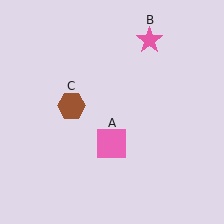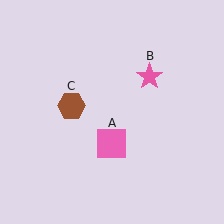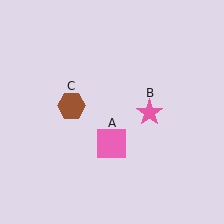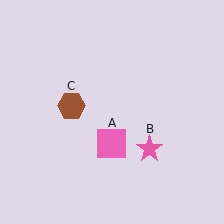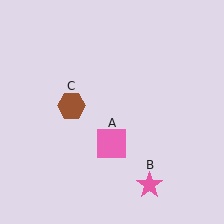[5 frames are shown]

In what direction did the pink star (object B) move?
The pink star (object B) moved down.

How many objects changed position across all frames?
1 object changed position: pink star (object B).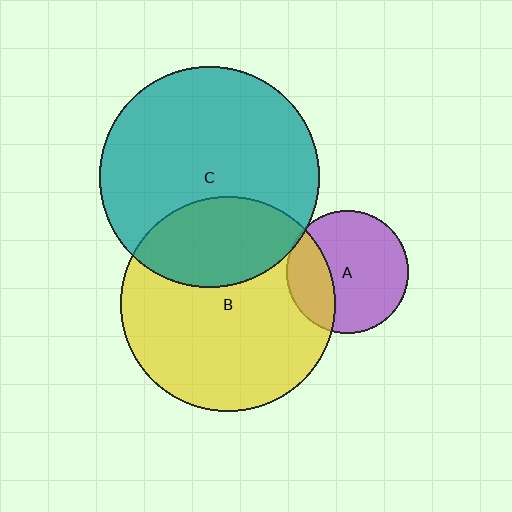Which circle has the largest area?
Circle C (teal).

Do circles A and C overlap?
Yes.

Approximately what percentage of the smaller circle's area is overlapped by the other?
Approximately 5%.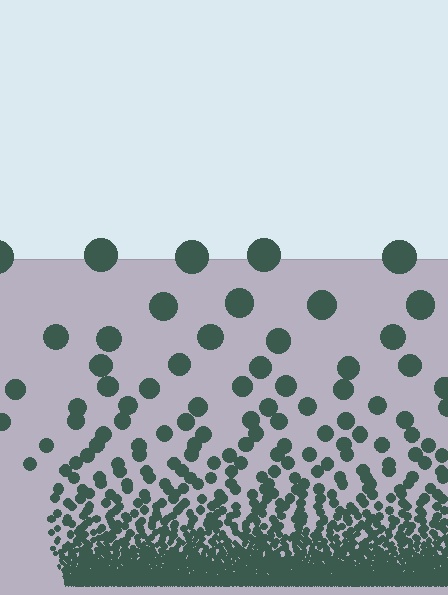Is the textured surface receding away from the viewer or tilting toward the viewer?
The surface appears to tilt toward the viewer. Texture elements get larger and sparser toward the top.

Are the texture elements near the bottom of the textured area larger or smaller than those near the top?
Smaller. The gradient is inverted — elements near the bottom are smaller and denser.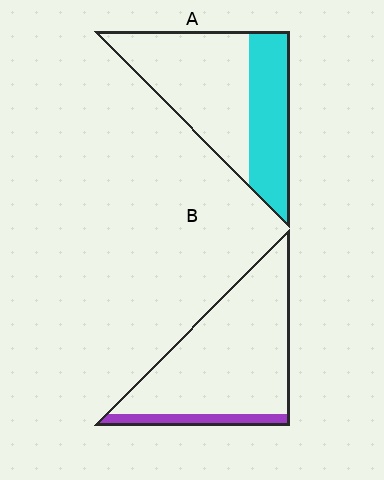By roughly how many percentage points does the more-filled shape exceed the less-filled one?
By roughly 25 percentage points (A over B).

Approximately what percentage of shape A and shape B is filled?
A is approximately 35% and B is approximately 10%.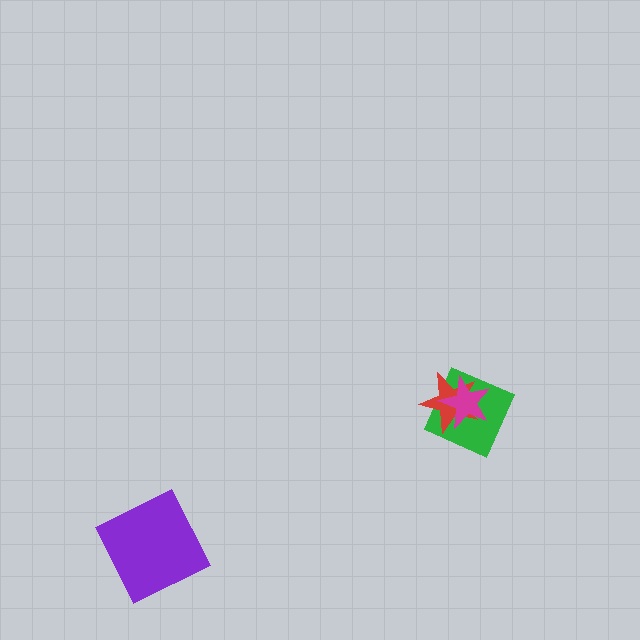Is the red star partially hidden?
Yes, it is partially covered by another shape.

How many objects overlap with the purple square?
0 objects overlap with the purple square.